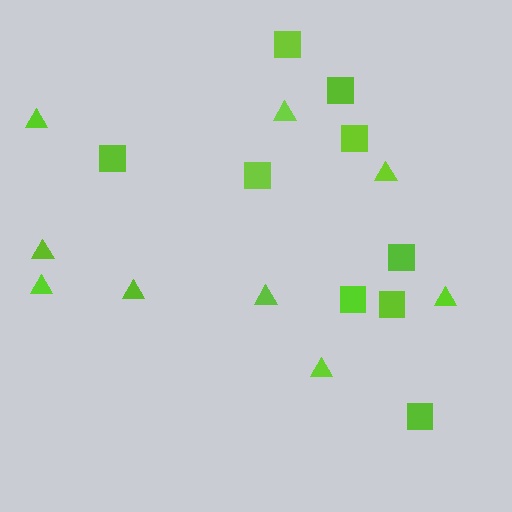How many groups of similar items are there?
There are 2 groups: one group of squares (9) and one group of triangles (9).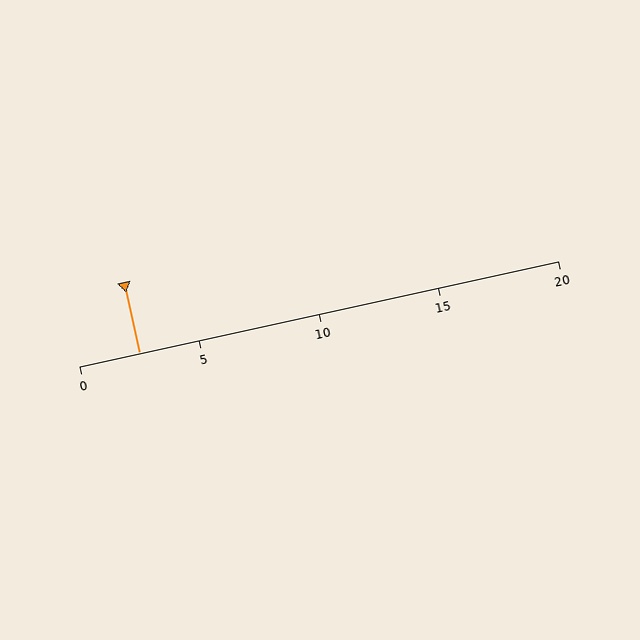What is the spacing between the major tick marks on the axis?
The major ticks are spaced 5 apart.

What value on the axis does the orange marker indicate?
The marker indicates approximately 2.5.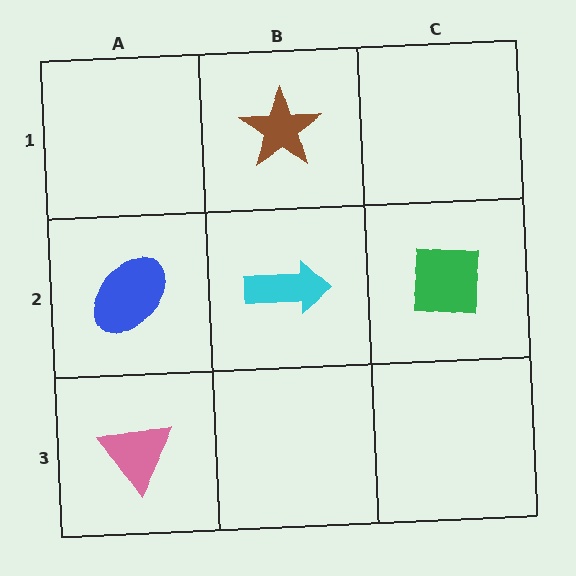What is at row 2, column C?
A green square.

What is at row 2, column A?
A blue ellipse.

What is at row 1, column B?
A brown star.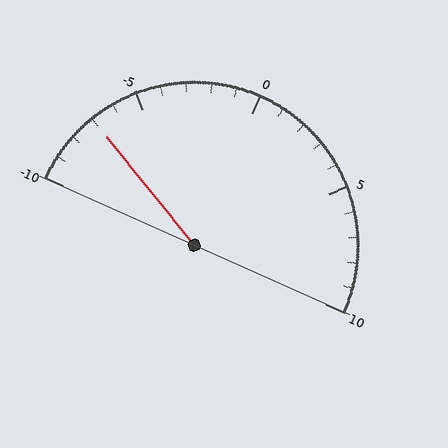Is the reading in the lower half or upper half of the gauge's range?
The reading is in the lower half of the range (-10 to 10).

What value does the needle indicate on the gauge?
The needle indicates approximately -7.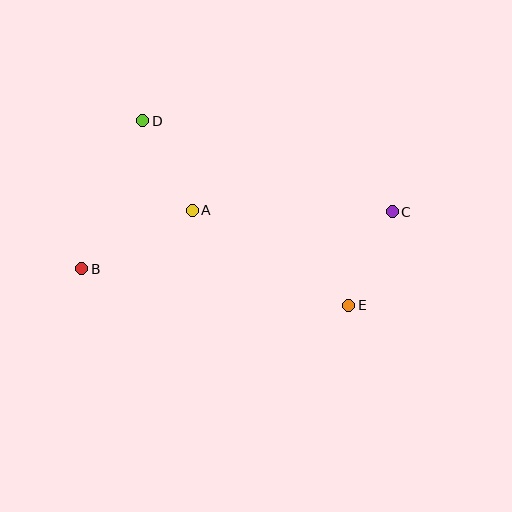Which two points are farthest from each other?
Points B and C are farthest from each other.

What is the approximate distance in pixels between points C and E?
The distance between C and E is approximately 103 pixels.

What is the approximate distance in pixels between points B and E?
The distance between B and E is approximately 269 pixels.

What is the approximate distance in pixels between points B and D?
The distance between B and D is approximately 160 pixels.